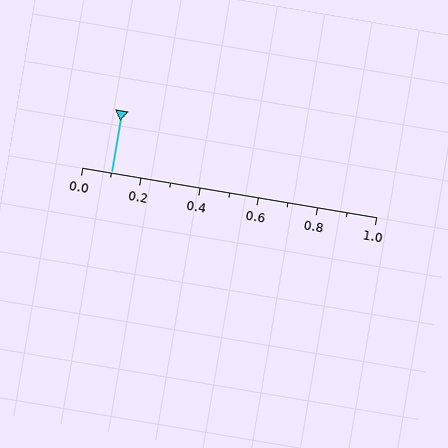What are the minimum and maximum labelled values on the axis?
The axis runs from 0.0 to 1.0.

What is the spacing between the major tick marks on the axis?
The major ticks are spaced 0.2 apart.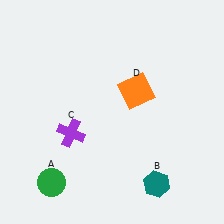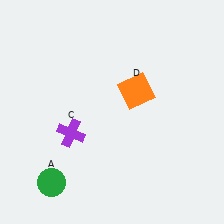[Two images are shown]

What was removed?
The teal hexagon (B) was removed in Image 2.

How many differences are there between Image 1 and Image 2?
There is 1 difference between the two images.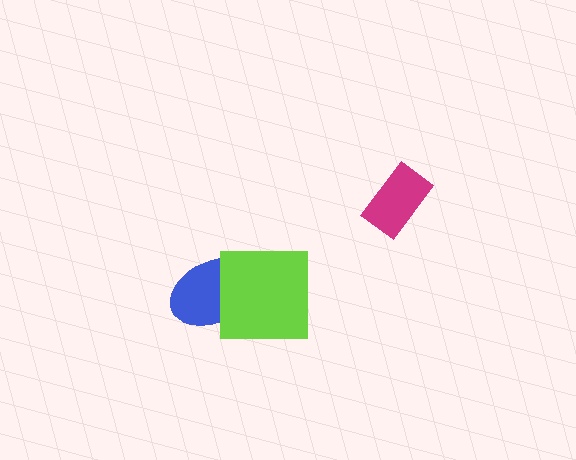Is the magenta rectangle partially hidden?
No, no other shape covers it.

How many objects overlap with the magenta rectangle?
0 objects overlap with the magenta rectangle.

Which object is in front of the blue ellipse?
The lime square is in front of the blue ellipse.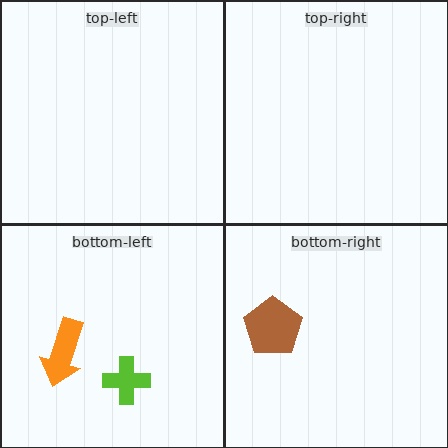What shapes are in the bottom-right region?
The brown pentagon.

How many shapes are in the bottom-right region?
1.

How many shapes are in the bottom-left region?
2.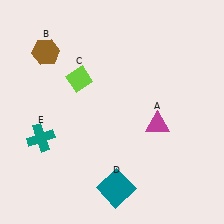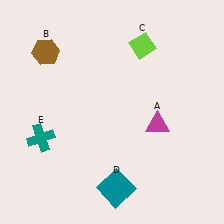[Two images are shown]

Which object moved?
The lime diamond (C) moved right.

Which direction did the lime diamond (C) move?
The lime diamond (C) moved right.